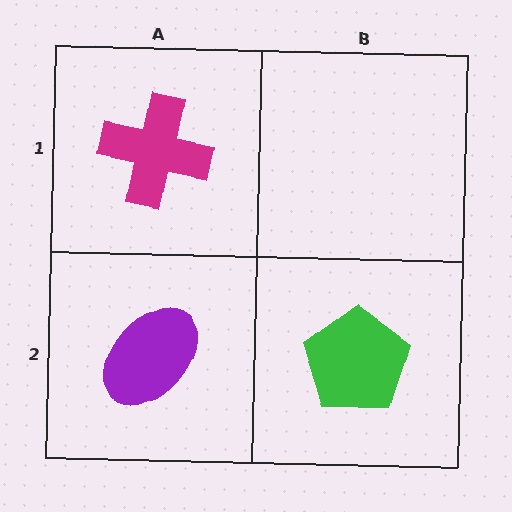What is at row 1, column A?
A magenta cross.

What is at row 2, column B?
A green pentagon.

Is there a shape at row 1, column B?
No, that cell is empty.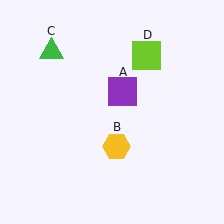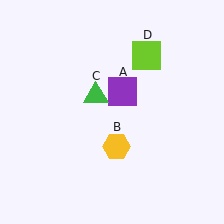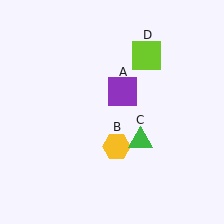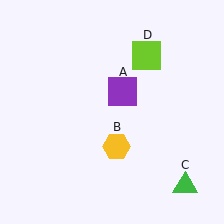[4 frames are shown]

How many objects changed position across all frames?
1 object changed position: green triangle (object C).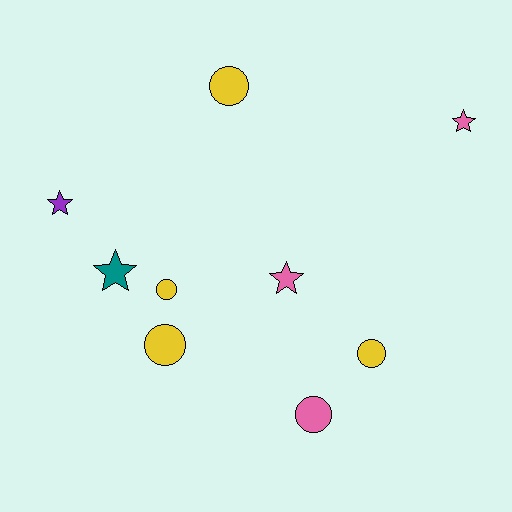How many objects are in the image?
There are 9 objects.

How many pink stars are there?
There are 2 pink stars.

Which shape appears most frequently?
Circle, with 5 objects.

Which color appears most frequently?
Yellow, with 4 objects.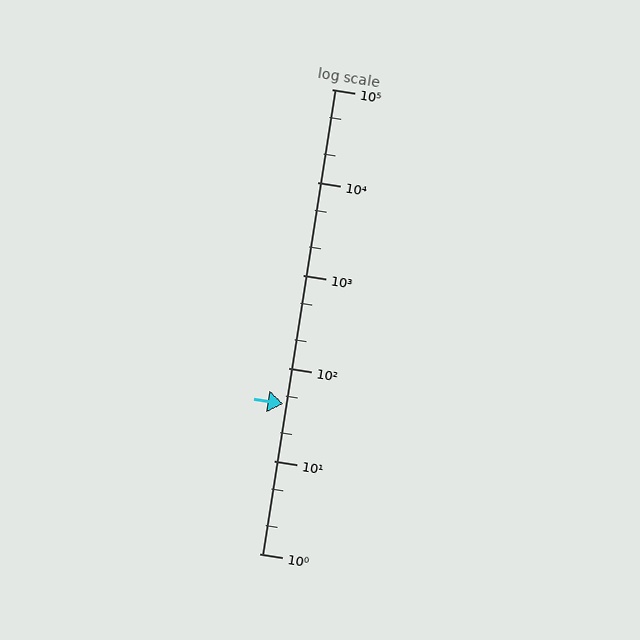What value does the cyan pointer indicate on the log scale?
The pointer indicates approximately 41.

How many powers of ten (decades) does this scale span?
The scale spans 5 decades, from 1 to 100000.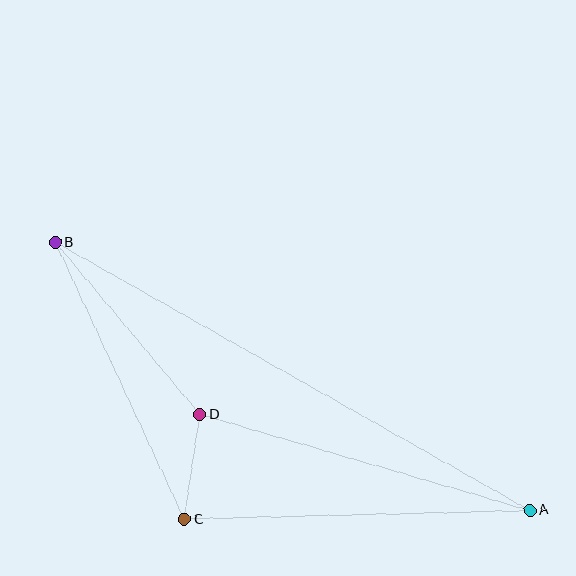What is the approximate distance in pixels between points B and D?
The distance between B and D is approximately 225 pixels.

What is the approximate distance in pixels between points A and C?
The distance between A and C is approximately 345 pixels.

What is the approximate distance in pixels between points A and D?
The distance between A and D is approximately 343 pixels.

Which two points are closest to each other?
Points C and D are closest to each other.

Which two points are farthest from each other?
Points A and B are farthest from each other.